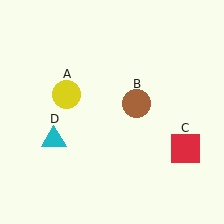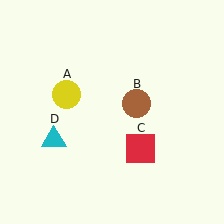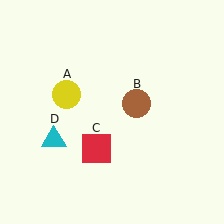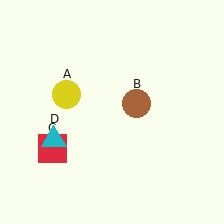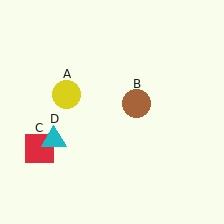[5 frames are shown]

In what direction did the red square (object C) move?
The red square (object C) moved left.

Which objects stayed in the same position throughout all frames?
Yellow circle (object A) and brown circle (object B) and cyan triangle (object D) remained stationary.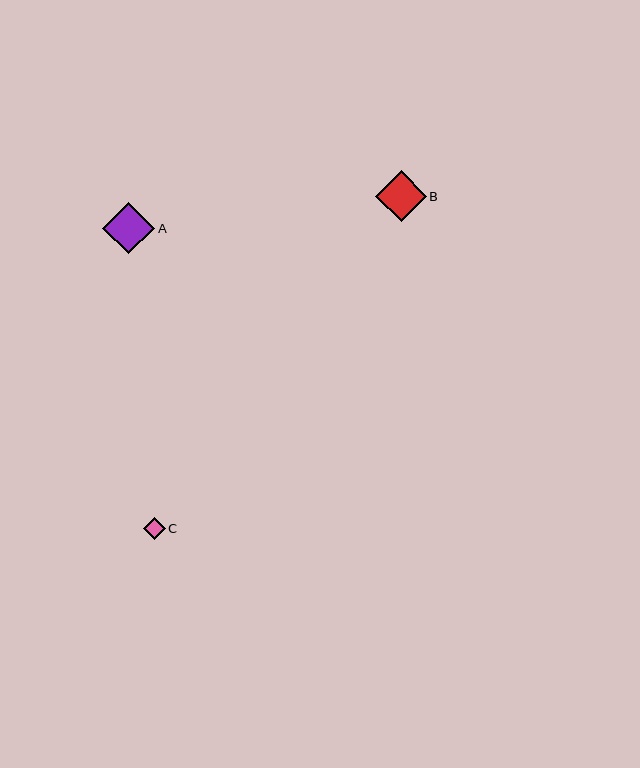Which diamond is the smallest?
Diamond C is the smallest with a size of approximately 22 pixels.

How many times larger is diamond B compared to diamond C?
Diamond B is approximately 2.3 times the size of diamond C.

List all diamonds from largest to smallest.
From largest to smallest: A, B, C.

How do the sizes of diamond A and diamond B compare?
Diamond A and diamond B are approximately the same size.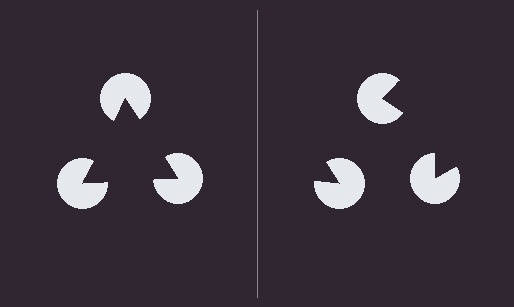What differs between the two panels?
The pac-man discs are positioned identically on both sides; only the wedge orientations differ. On the left they align to a triangle; on the right they are misaligned.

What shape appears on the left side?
An illusory triangle.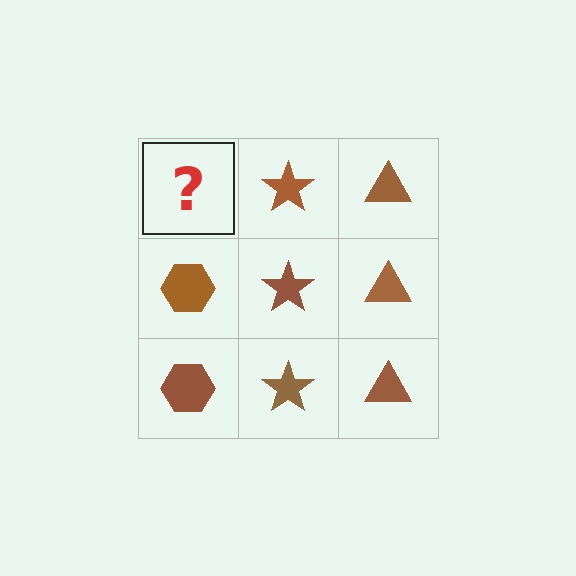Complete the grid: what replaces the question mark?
The question mark should be replaced with a brown hexagon.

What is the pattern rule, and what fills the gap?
The rule is that each column has a consistent shape. The gap should be filled with a brown hexagon.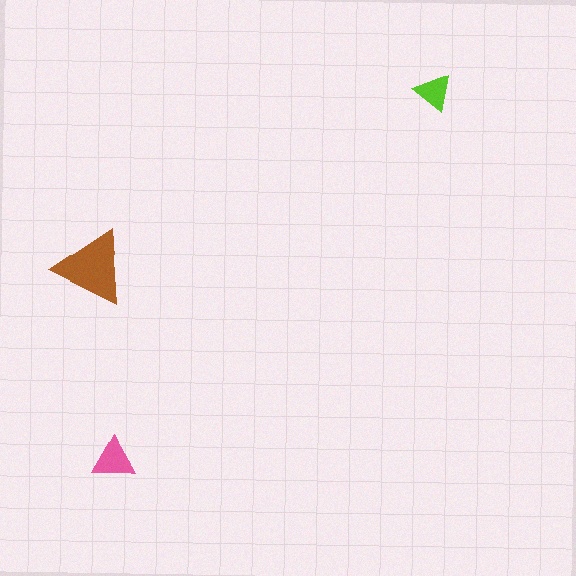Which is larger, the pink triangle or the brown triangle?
The brown one.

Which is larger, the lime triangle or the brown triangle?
The brown one.